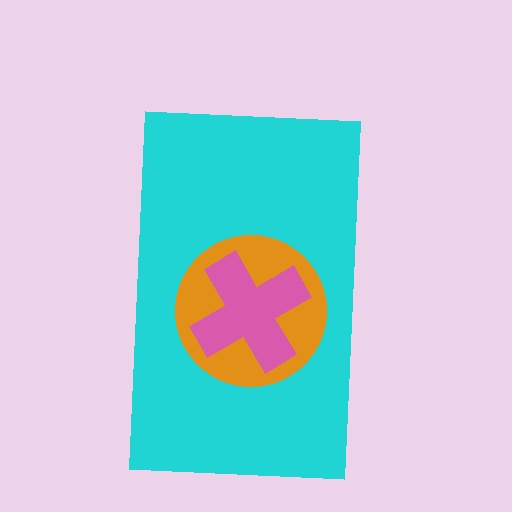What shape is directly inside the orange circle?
The pink cross.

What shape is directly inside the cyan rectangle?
The orange circle.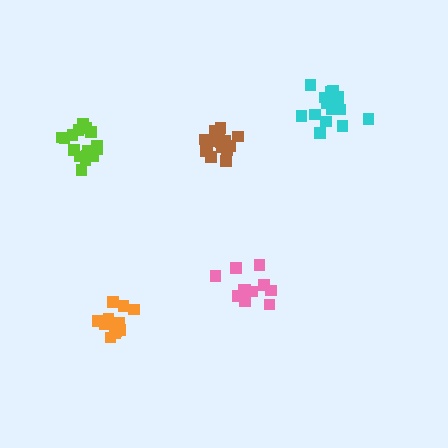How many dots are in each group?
Group 1: 12 dots, Group 2: 15 dots, Group 3: 11 dots, Group 4: 17 dots, Group 5: 17 dots (72 total).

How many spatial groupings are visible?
There are 5 spatial groupings.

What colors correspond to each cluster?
The clusters are colored: orange, brown, pink, lime, cyan.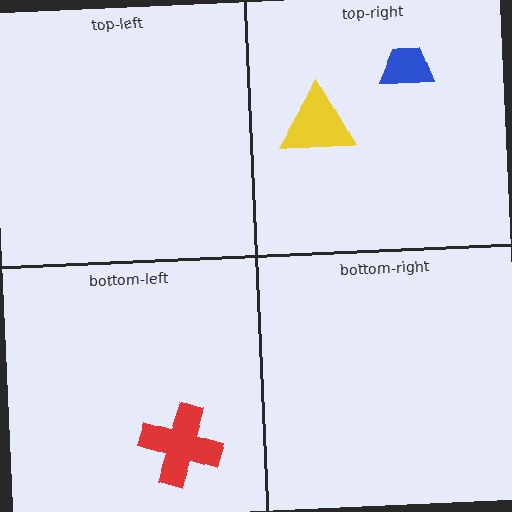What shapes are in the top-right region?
The yellow triangle, the blue trapezoid.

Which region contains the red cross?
The bottom-left region.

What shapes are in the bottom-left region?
The red cross.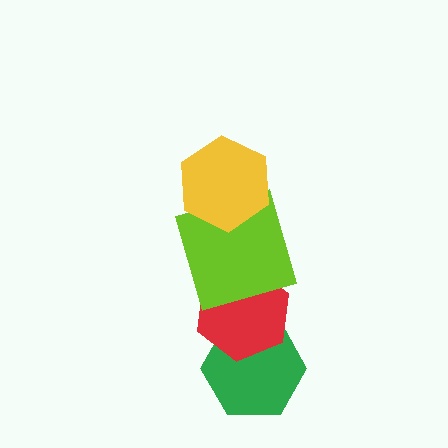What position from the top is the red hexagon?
The red hexagon is 3rd from the top.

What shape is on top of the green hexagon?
The red hexagon is on top of the green hexagon.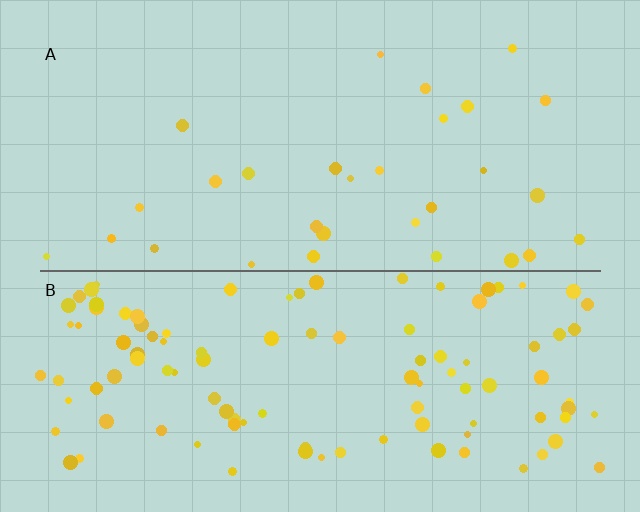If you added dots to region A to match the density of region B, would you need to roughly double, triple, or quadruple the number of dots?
Approximately quadruple.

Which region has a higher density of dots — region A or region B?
B (the bottom).